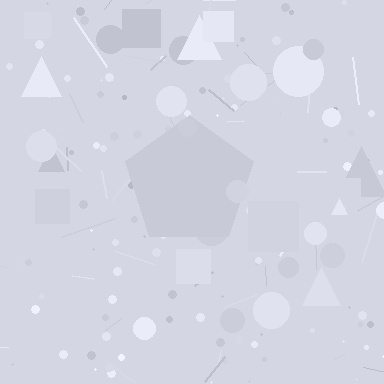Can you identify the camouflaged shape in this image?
The camouflaged shape is a pentagon.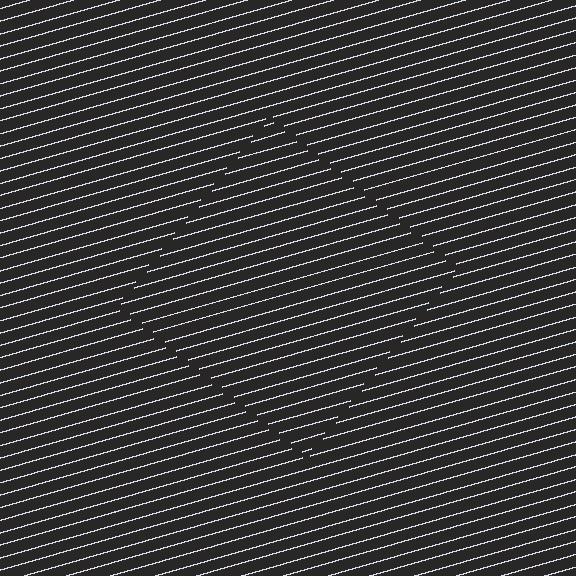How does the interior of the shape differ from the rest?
The interior of the shape contains the same grating, shifted by half a period — the contour is defined by the phase discontinuity where line-ends from the inner and outer gratings abut.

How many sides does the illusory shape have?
4 sides — the line-ends trace a square.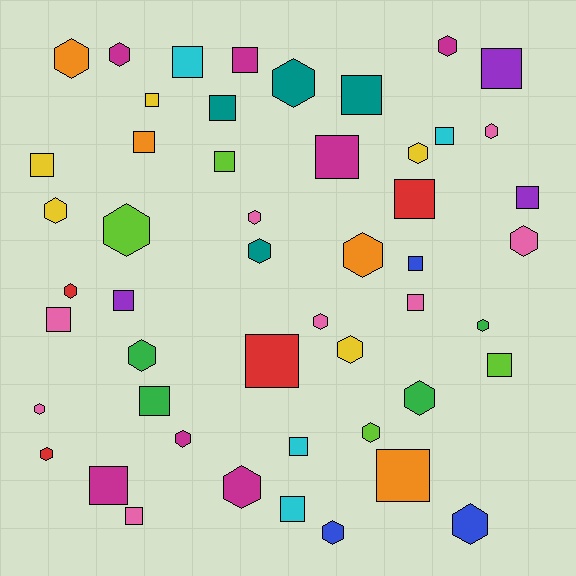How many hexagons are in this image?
There are 25 hexagons.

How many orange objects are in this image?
There are 4 orange objects.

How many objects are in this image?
There are 50 objects.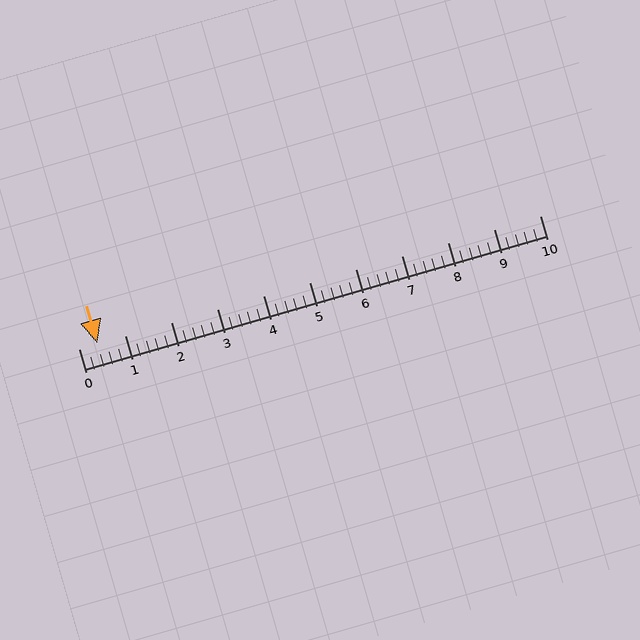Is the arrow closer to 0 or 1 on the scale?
The arrow is closer to 0.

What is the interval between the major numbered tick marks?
The major tick marks are spaced 1 units apart.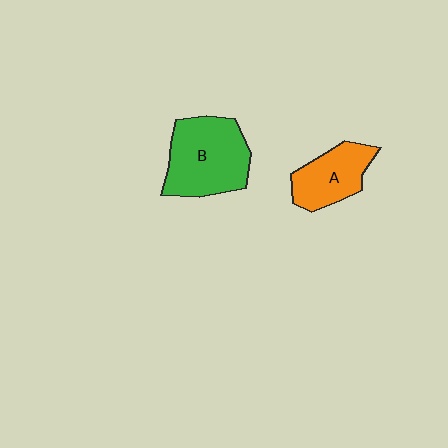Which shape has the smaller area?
Shape A (orange).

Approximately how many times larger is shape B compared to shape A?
Approximately 1.5 times.